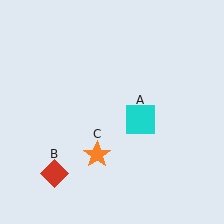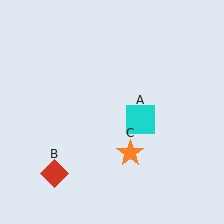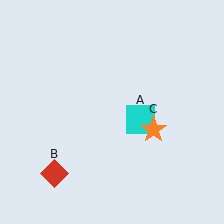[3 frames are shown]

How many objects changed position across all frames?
1 object changed position: orange star (object C).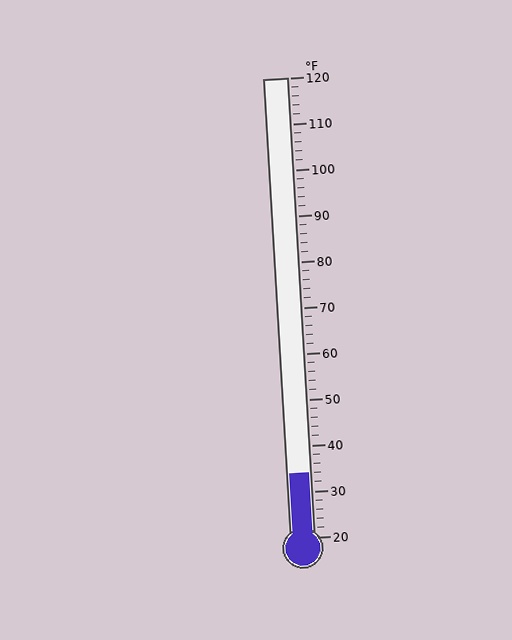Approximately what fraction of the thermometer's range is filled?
The thermometer is filled to approximately 15% of its range.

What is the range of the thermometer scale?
The thermometer scale ranges from 20°F to 120°F.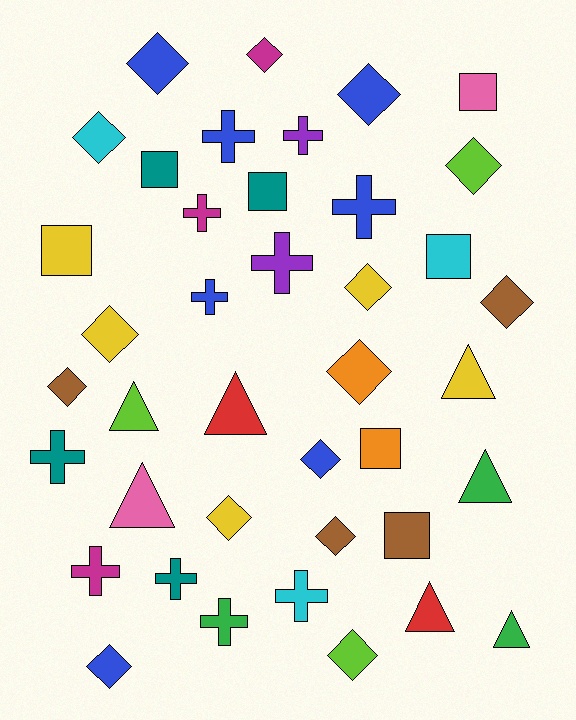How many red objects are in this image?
There are 2 red objects.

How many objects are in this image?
There are 40 objects.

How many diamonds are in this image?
There are 15 diamonds.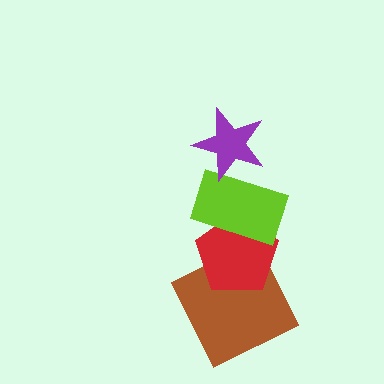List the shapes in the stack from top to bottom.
From top to bottom: the purple star, the lime rectangle, the red pentagon, the brown square.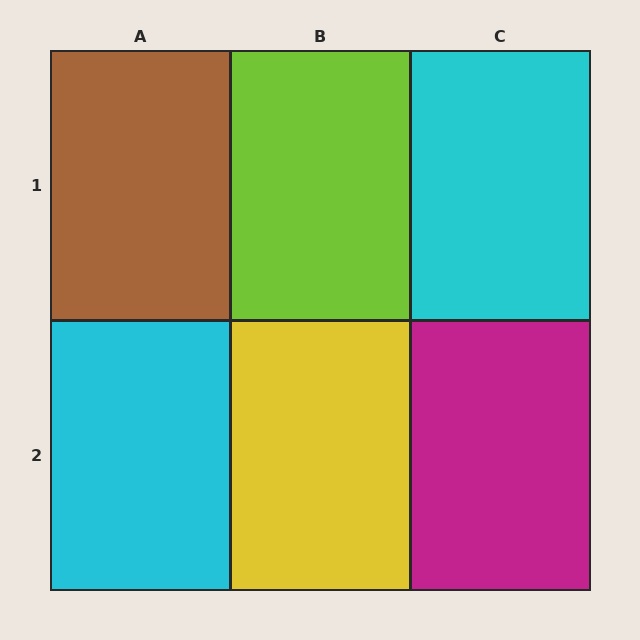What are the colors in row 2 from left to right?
Cyan, yellow, magenta.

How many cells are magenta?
1 cell is magenta.